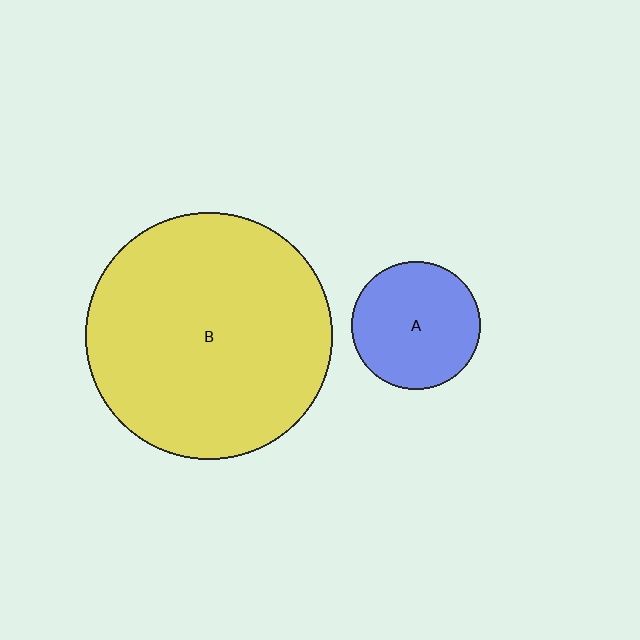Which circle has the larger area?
Circle B (yellow).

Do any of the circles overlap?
No, none of the circles overlap.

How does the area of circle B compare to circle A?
Approximately 3.7 times.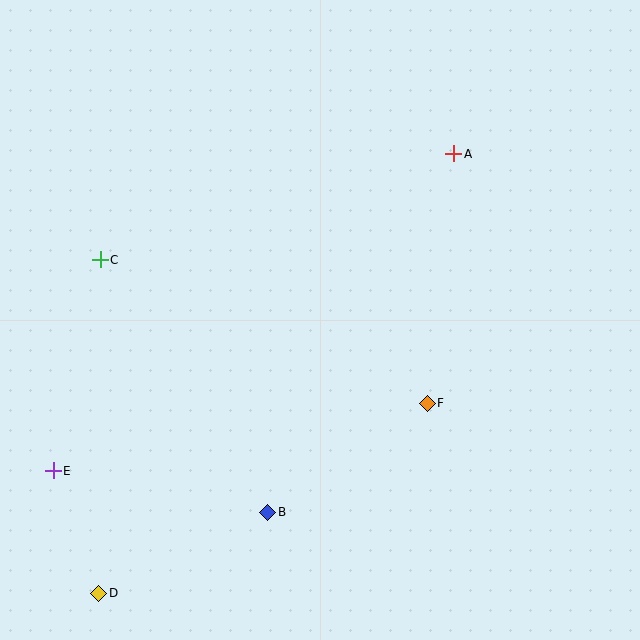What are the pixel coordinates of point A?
Point A is at (454, 154).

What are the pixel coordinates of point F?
Point F is at (427, 403).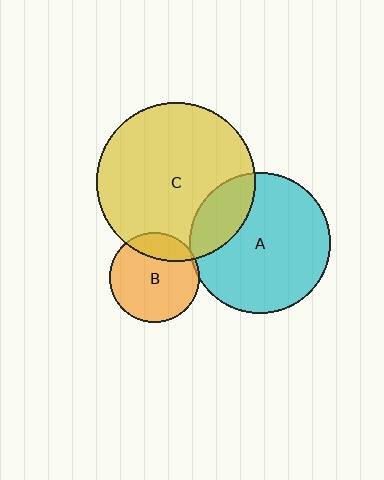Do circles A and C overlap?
Yes.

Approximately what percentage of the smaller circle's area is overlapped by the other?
Approximately 20%.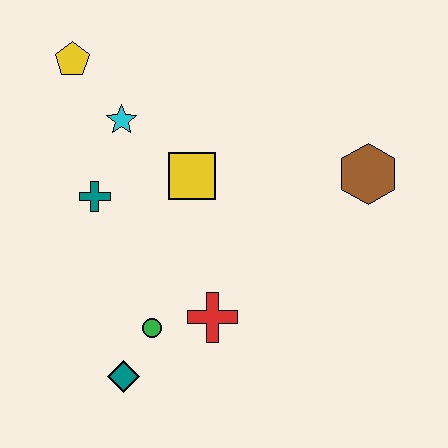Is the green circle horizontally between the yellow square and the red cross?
No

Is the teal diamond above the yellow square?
No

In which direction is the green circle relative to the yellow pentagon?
The green circle is below the yellow pentagon.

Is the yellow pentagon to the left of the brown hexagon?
Yes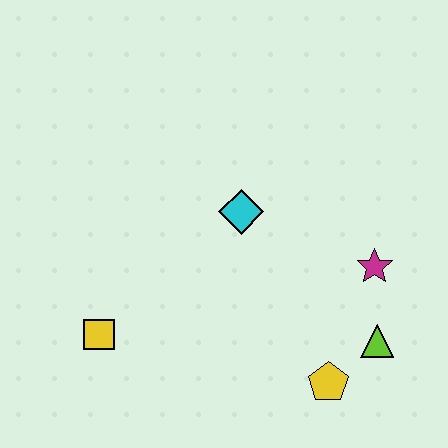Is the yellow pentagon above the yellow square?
No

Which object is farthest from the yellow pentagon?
The yellow square is farthest from the yellow pentagon.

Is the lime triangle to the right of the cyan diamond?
Yes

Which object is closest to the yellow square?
The cyan diamond is closest to the yellow square.